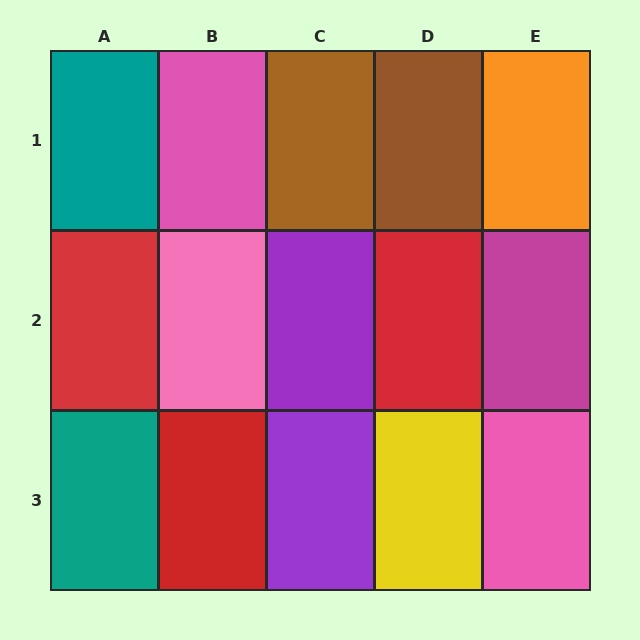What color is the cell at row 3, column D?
Yellow.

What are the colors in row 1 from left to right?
Teal, pink, brown, brown, orange.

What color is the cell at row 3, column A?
Teal.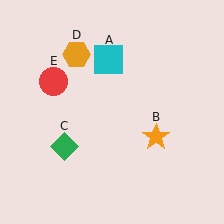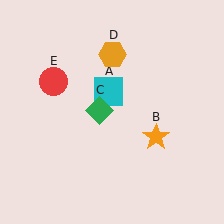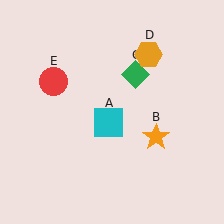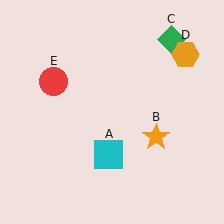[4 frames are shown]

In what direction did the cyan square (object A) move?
The cyan square (object A) moved down.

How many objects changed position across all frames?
3 objects changed position: cyan square (object A), green diamond (object C), orange hexagon (object D).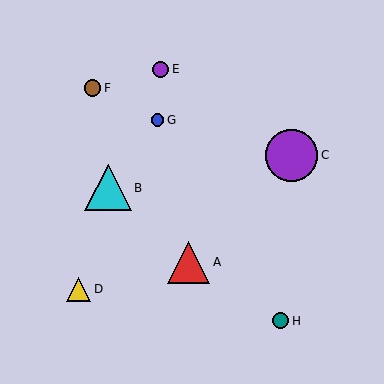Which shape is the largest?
The purple circle (labeled C) is the largest.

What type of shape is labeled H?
Shape H is a teal circle.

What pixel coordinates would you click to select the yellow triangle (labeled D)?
Click at (79, 289) to select the yellow triangle D.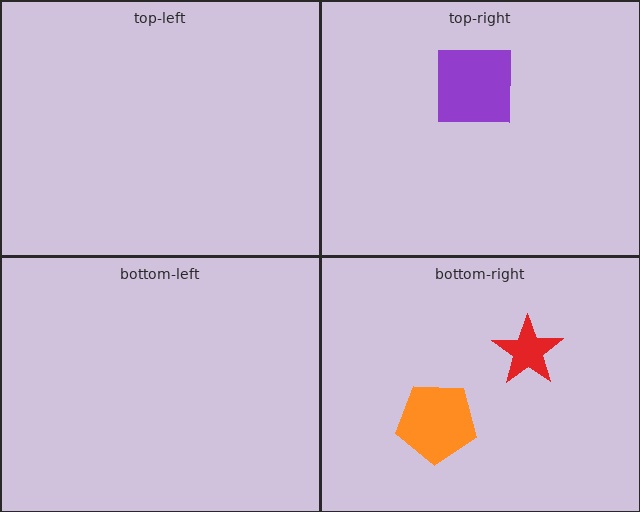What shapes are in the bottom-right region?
The red star, the orange pentagon.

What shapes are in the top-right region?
The purple square.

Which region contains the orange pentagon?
The bottom-right region.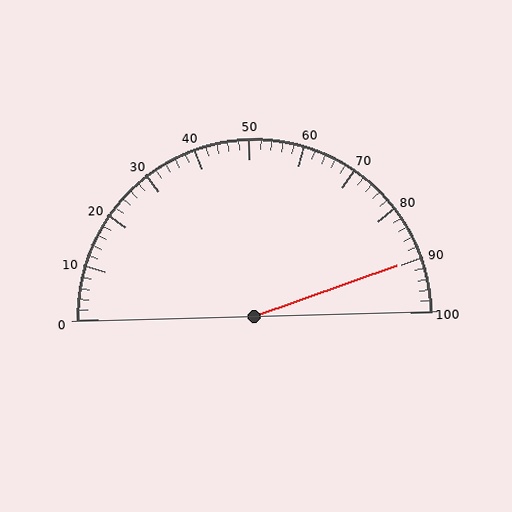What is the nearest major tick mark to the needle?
The nearest major tick mark is 90.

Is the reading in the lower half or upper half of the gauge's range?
The reading is in the upper half of the range (0 to 100).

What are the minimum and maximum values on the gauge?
The gauge ranges from 0 to 100.